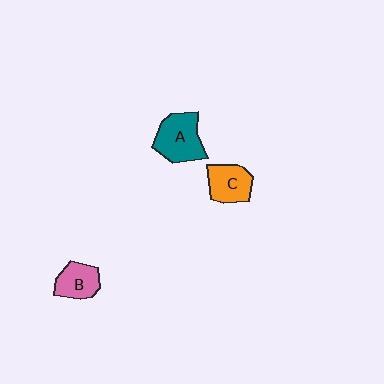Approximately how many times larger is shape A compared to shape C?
Approximately 1.3 times.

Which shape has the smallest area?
Shape B (pink).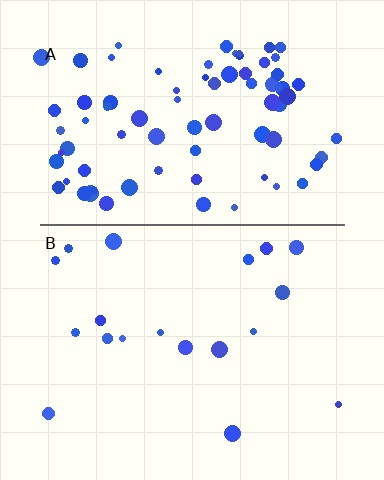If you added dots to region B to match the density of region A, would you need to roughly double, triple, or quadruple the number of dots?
Approximately quadruple.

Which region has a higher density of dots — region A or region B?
A (the top).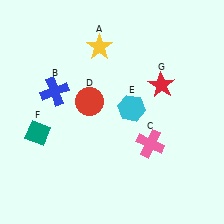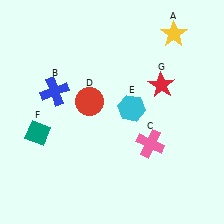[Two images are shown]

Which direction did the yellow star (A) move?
The yellow star (A) moved right.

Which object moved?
The yellow star (A) moved right.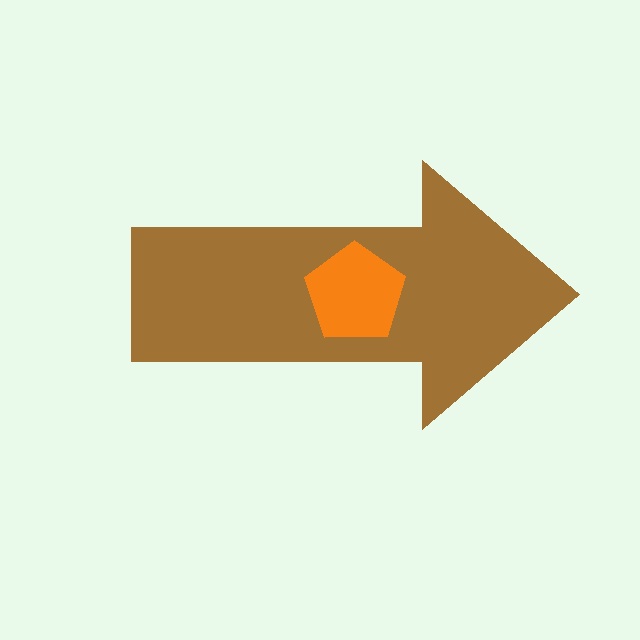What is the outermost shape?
The brown arrow.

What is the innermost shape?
The orange pentagon.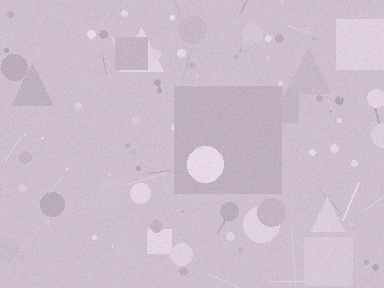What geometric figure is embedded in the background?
A square is embedded in the background.